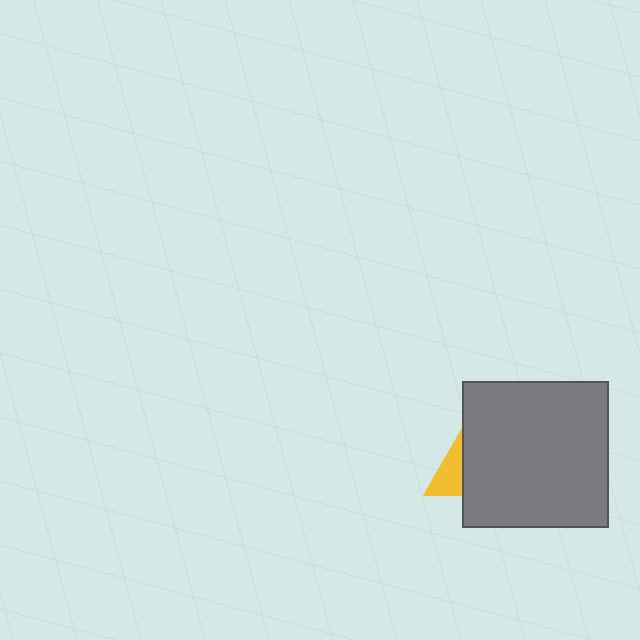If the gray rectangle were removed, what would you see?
You would see the complete yellow triangle.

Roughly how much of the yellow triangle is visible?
A small part of it is visible (roughly 33%).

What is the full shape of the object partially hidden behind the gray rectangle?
The partially hidden object is a yellow triangle.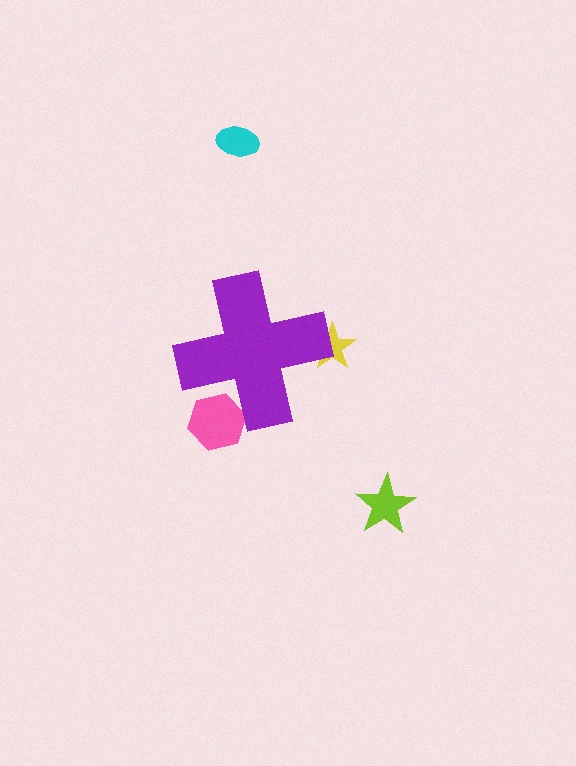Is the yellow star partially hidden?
Yes, the yellow star is partially hidden behind the purple cross.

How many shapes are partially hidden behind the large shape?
2 shapes are partially hidden.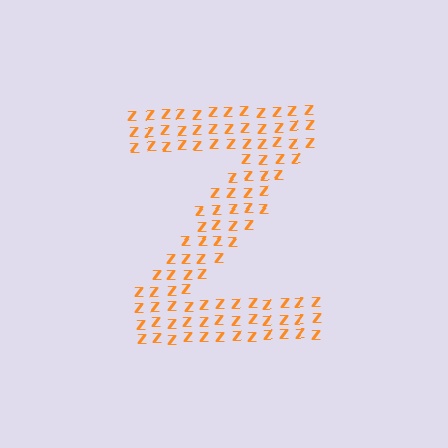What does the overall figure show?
The overall figure shows the letter Z.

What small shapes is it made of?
It is made of small letter Z's.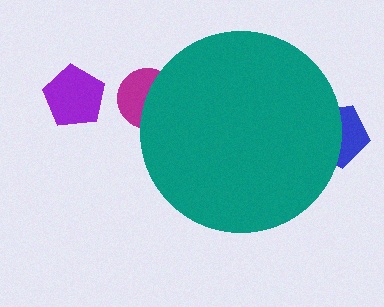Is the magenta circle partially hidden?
Yes, the magenta circle is partially hidden behind the teal circle.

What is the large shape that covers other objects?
A teal circle.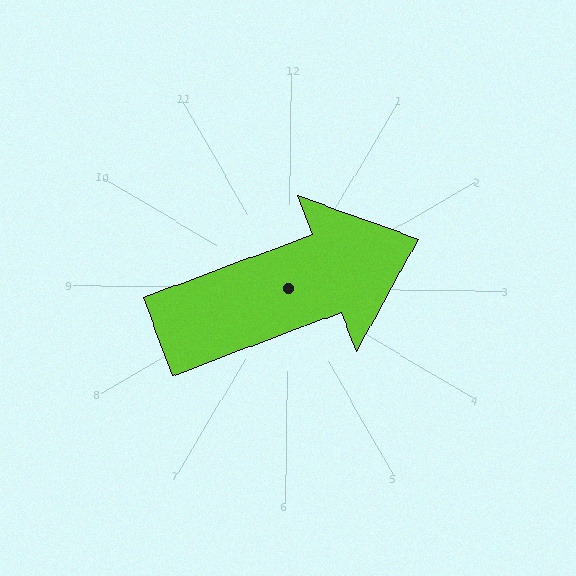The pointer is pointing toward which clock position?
Roughly 2 o'clock.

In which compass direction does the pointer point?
East.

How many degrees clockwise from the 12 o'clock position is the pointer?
Approximately 69 degrees.